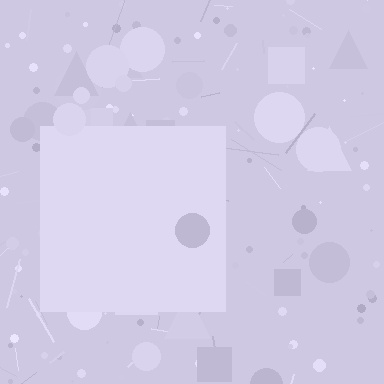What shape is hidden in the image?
A square is hidden in the image.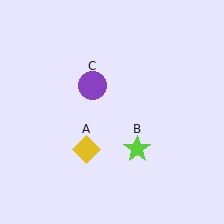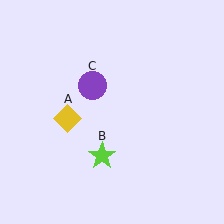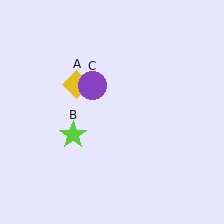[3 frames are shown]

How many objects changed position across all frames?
2 objects changed position: yellow diamond (object A), lime star (object B).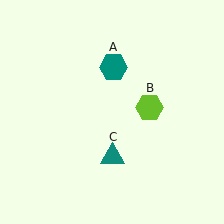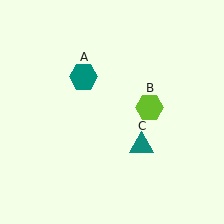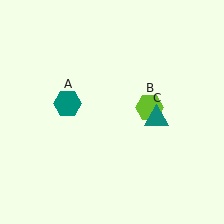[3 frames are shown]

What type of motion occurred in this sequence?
The teal hexagon (object A), teal triangle (object C) rotated counterclockwise around the center of the scene.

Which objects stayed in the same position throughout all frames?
Lime hexagon (object B) remained stationary.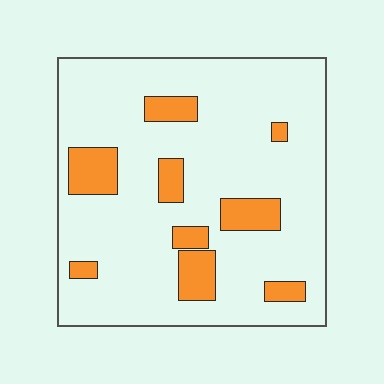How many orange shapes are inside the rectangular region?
9.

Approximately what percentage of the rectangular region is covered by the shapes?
Approximately 15%.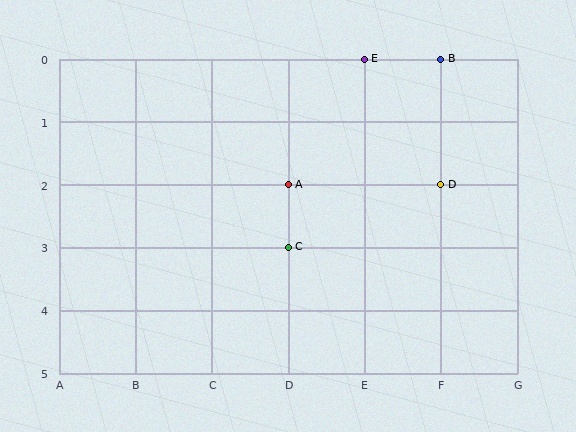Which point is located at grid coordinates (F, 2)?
Point D is at (F, 2).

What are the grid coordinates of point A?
Point A is at grid coordinates (D, 2).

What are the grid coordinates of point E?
Point E is at grid coordinates (E, 0).